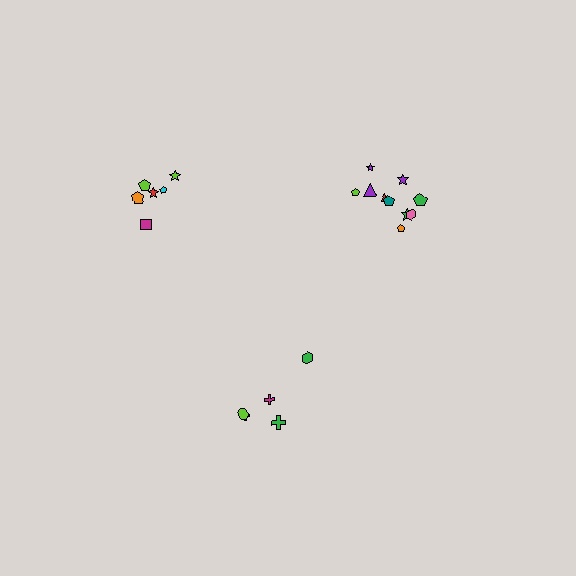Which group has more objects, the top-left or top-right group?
The top-right group.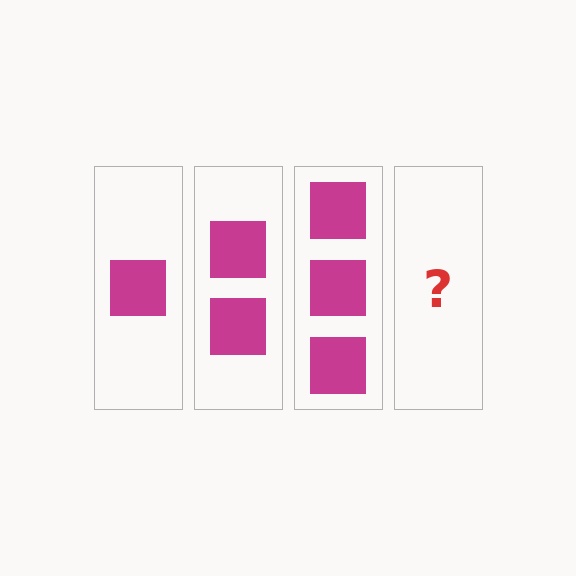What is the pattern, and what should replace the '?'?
The pattern is that each step adds one more square. The '?' should be 4 squares.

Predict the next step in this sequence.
The next step is 4 squares.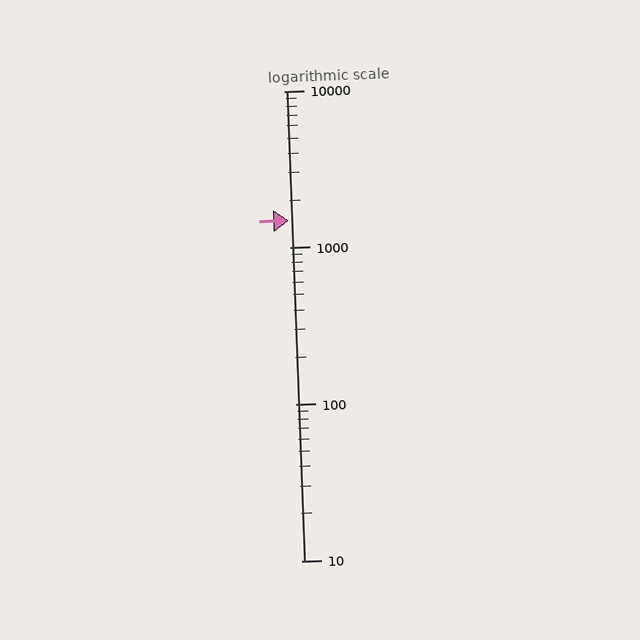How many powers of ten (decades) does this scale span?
The scale spans 3 decades, from 10 to 10000.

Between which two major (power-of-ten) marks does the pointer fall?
The pointer is between 1000 and 10000.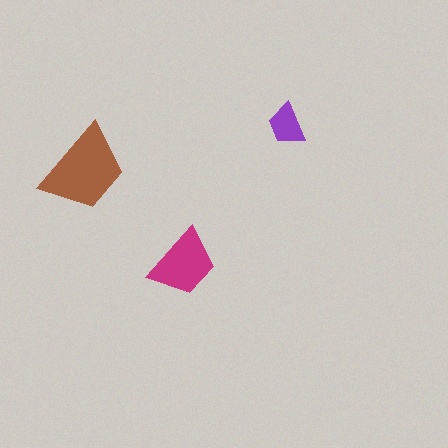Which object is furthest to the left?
The brown trapezoid is leftmost.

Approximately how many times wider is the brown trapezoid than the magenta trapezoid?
About 1.5 times wider.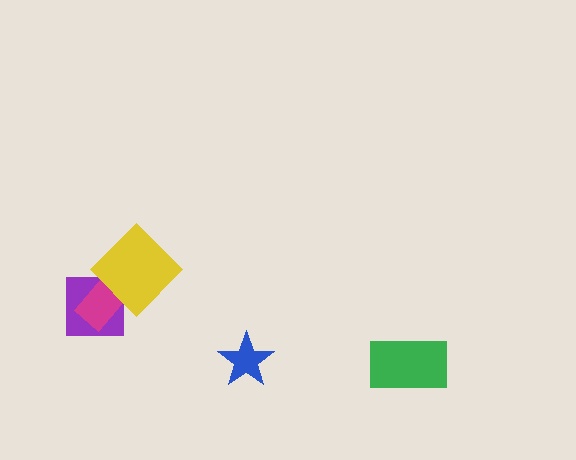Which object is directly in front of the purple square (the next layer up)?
The magenta rectangle is directly in front of the purple square.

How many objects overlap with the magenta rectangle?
2 objects overlap with the magenta rectangle.